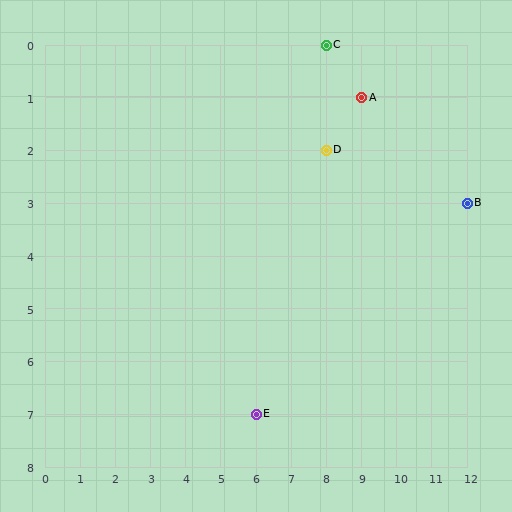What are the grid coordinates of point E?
Point E is at grid coordinates (6, 7).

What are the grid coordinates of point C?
Point C is at grid coordinates (8, 0).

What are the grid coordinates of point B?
Point B is at grid coordinates (12, 3).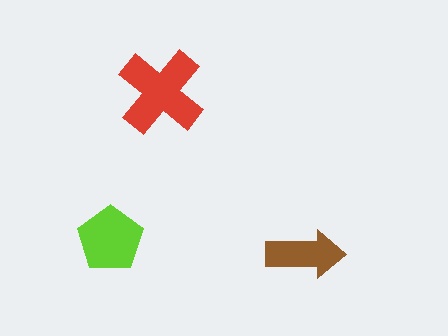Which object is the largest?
The red cross.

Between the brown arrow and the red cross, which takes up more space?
The red cross.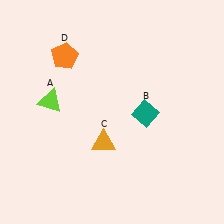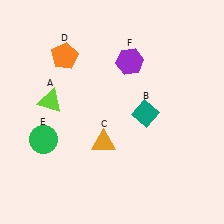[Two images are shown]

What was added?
A green circle (E), a purple hexagon (F) were added in Image 2.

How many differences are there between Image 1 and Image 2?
There are 2 differences between the two images.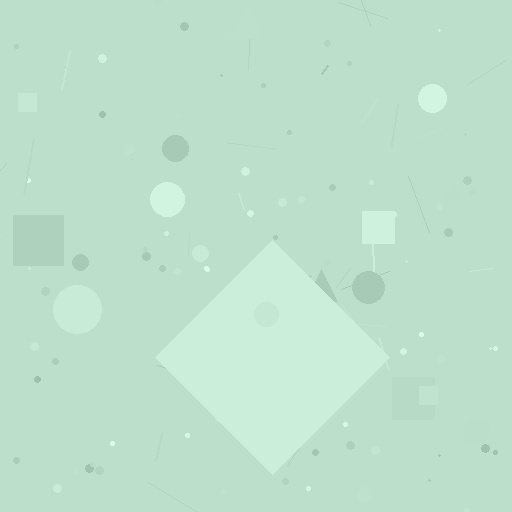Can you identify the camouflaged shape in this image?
The camouflaged shape is a diamond.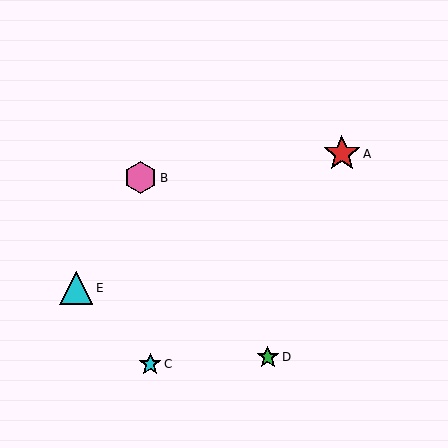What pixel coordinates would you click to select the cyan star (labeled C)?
Click at (150, 364) to select the cyan star C.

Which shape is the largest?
The red star (labeled A) is the largest.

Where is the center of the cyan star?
The center of the cyan star is at (150, 364).